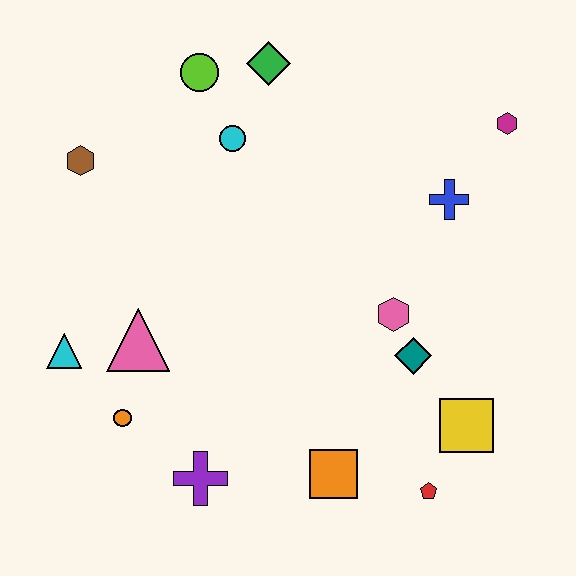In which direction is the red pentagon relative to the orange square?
The red pentagon is to the right of the orange square.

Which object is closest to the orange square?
The red pentagon is closest to the orange square.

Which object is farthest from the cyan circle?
The red pentagon is farthest from the cyan circle.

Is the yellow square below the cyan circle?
Yes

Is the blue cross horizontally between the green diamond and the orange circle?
No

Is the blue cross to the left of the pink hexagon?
No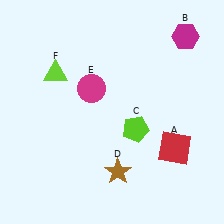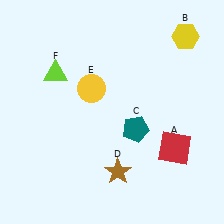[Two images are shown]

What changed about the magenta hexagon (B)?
In Image 1, B is magenta. In Image 2, it changed to yellow.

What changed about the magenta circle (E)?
In Image 1, E is magenta. In Image 2, it changed to yellow.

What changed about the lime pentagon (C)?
In Image 1, C is lime. In Image 2, it changed to teal.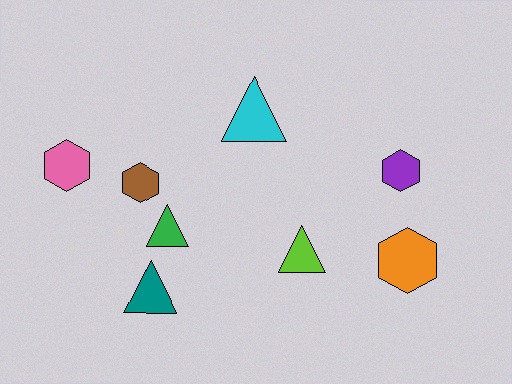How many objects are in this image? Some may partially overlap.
There are 8 objects.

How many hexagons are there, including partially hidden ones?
There are 4 hexagons.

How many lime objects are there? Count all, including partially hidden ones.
There is 1 lime object.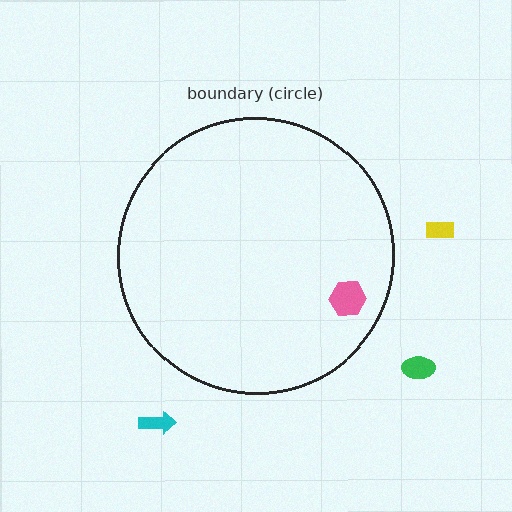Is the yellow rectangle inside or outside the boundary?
Outside.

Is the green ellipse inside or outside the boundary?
Outside.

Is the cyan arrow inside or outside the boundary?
Outside.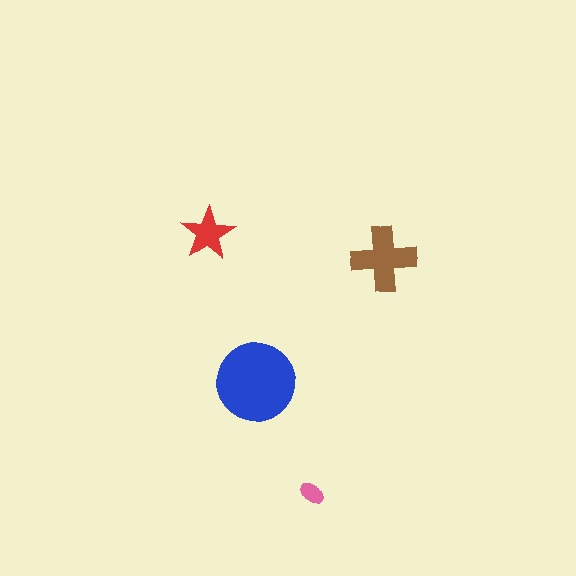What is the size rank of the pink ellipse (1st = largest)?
4th.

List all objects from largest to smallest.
The blue circle, the brown cross, the red star, the pink ellipse.